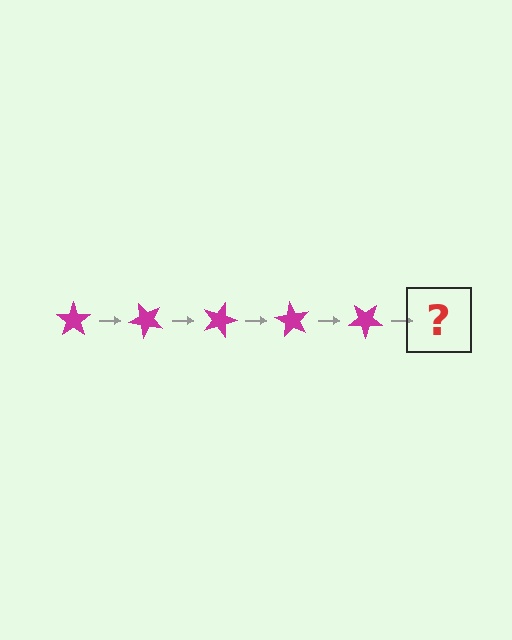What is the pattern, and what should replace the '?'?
The pattern is that the star rotates 45 degrees each step. The '?' should be a magenta star rotated 225 degrees.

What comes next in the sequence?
The next element should be a magenta star rotated 225 degrees.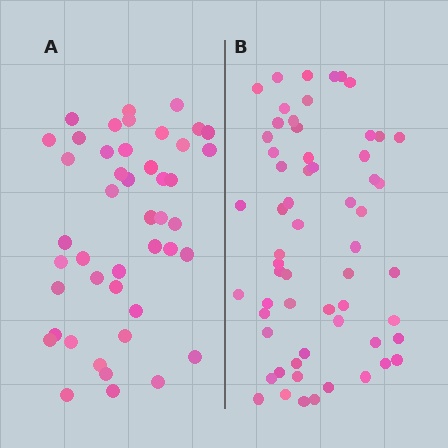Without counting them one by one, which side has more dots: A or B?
Region B (the right region) has more dots.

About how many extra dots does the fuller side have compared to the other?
Region B has approximately 15 more dots than region A.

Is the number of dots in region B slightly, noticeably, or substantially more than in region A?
Region B has noticeably more, but not dramatically so. The ratio is roughly 1.3 to 1.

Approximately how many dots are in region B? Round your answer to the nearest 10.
About 60 dots.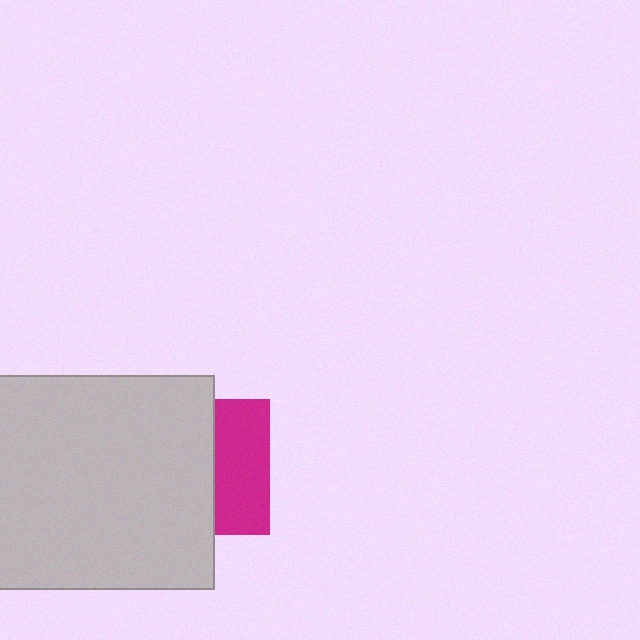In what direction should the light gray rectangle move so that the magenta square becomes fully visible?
The light gray rectangle should move left. That is the shortest direction to clear the overlap and leave the magenta square fully visible.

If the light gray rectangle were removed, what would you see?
You would see the complete magenta square.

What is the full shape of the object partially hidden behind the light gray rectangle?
The partially hidden object is a magenta square.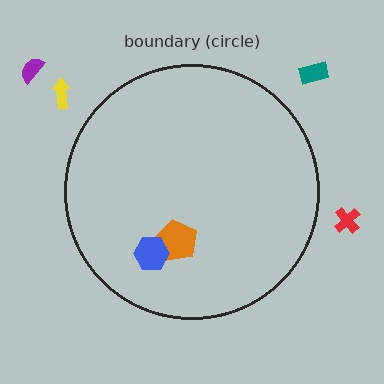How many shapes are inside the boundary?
2 inside, 4 outside.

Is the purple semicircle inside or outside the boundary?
Outside.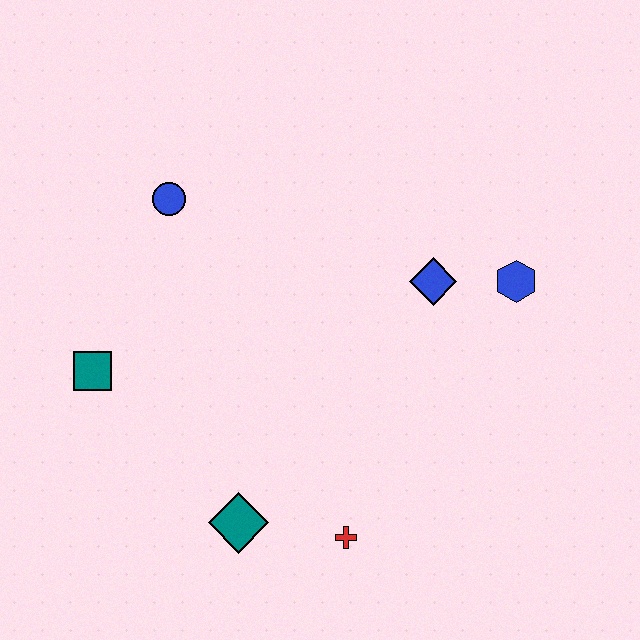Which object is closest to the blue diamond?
The blue hexagon is closest to the blue diamond.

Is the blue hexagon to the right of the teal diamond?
Yes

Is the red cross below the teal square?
Yes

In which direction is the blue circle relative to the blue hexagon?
The blue circle is to the left of the blue hexagon.